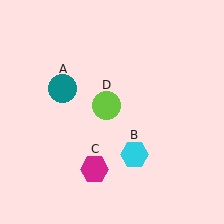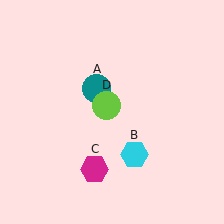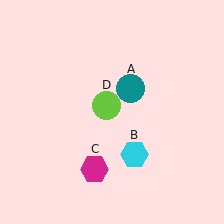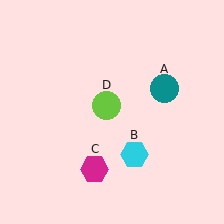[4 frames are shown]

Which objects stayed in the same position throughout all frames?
Cyan hexagon (object B) and magenta hexagon (object C) and lime circle (object D) remained stationary.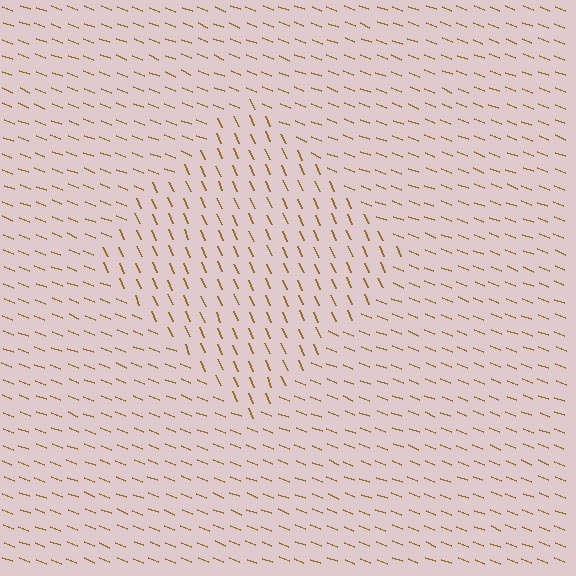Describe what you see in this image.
The image is filled with small brown line segments. A diamond region in the image has lines oriented differently from the surrounding lines, creating a visible texture boundary.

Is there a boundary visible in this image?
Yes, there is a texture boundary formed by a change in line orientation.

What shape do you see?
I see a diamond.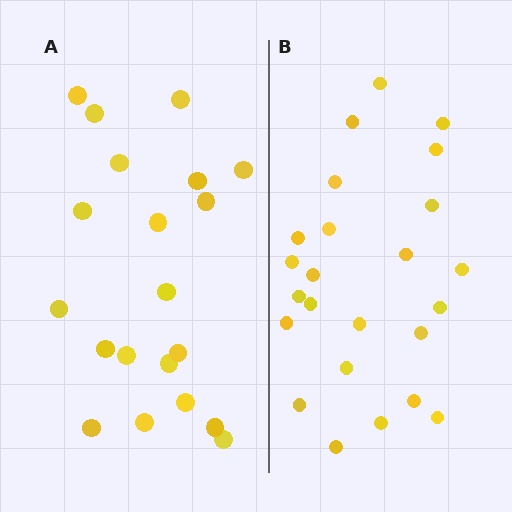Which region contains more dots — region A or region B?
Region B (the right region) has more dots.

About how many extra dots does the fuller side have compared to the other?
Region B has about 4 more dots than region A.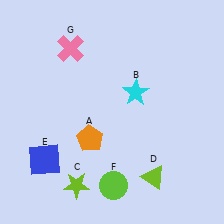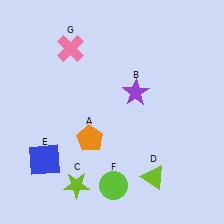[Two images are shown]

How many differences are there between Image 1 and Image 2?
There is 1 difference between the two images.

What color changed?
The star (B) changed from cyan in Image 1 to purple in Image 2.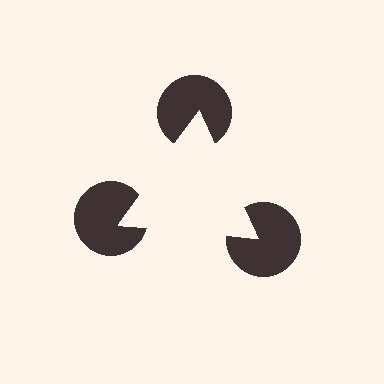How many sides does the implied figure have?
3 sides.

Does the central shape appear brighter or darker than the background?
It typically appears slightly brighter than the background, even though no actual brightness change is drawn.